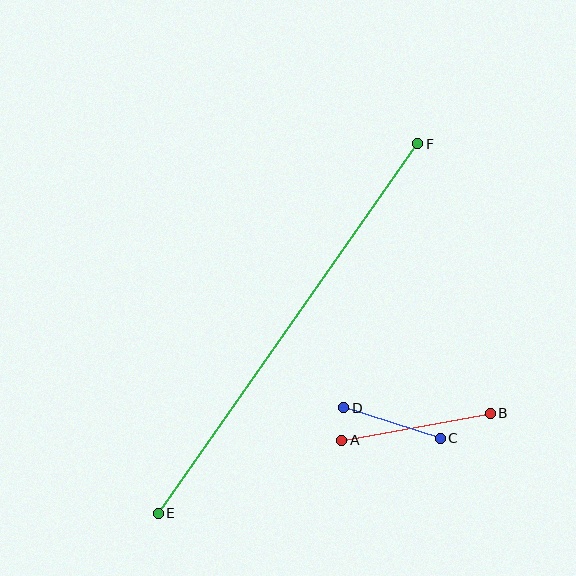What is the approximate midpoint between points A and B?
The midpoint is at approximately (416, 427) pixels.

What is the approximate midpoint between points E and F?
The midpoint is at approximately (288, 328) pixels.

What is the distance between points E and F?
The distance is approximately 452 pixels.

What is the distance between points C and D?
The distance is approximately 101 pixels.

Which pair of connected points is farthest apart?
Points E and F are farthest apart.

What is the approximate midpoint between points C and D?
The midpoint is at approximately (392, 423) pixels.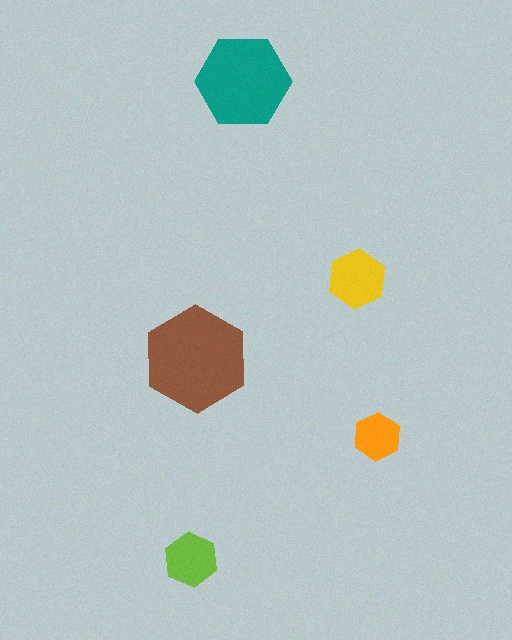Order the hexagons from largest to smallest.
the brown one, the teal one, the yellow one, the lime one, the orange one.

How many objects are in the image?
There are 5 objects in the image.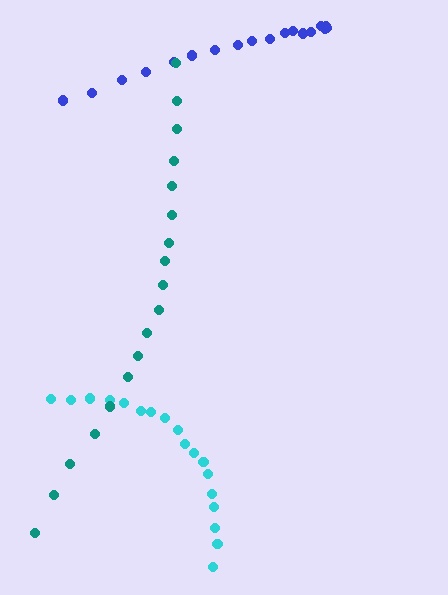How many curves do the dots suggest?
There are 3 distinct paths.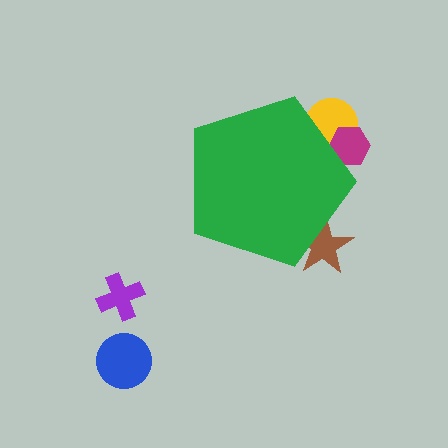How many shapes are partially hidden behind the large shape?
3 shapes are partially hidden.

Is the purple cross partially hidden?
No, the purple cross is fully visible.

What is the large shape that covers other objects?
A green pentagon.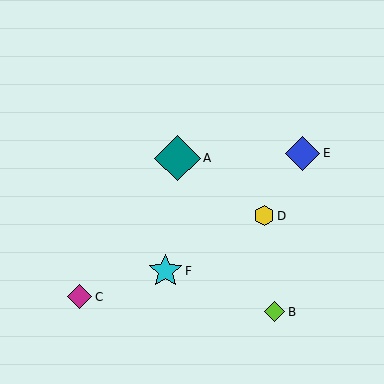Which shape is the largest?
The teal diamond (labeled A) is the largest.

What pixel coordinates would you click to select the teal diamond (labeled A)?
Click at (177, 158) to select the teal diamond A.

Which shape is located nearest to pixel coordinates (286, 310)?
The lime diamond (labeled B) at (275, 312) is nearest to that location.